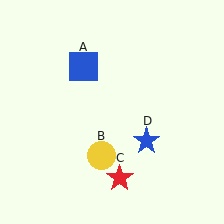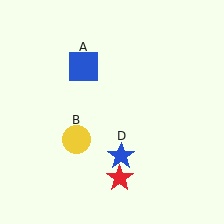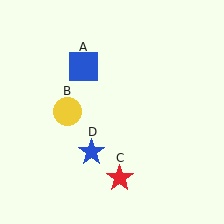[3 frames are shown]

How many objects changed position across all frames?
2 objects changed position: yellow circle (object B), blue star (object D).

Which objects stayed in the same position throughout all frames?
Blue square (object A) and red star (object C) remained stationary.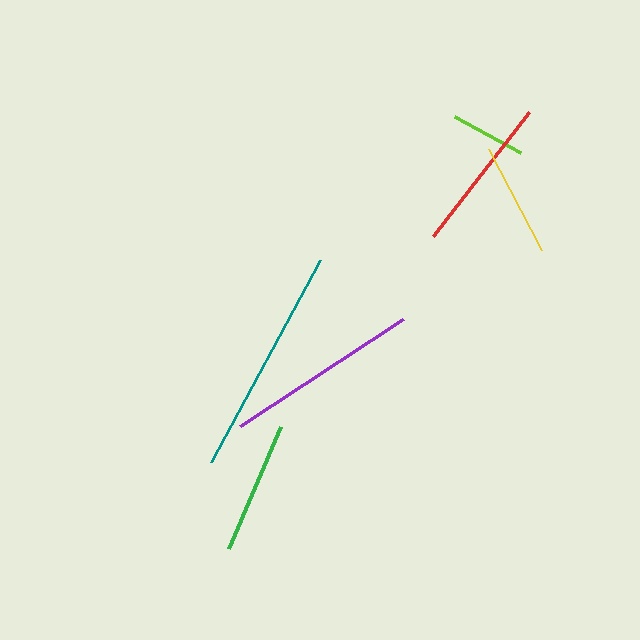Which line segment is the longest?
The teal line is the longest at approximately 230 pixels.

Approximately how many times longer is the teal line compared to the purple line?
The teal line is approximately 1.2 times the length of the purple line.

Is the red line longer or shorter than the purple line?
The purple line is longer than the red line.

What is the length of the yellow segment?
The yellow segment is approximately 114 pixels long.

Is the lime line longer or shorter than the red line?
The red line is longer than the lime line.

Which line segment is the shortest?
The lime line is the shortest at approximately 75 pixels.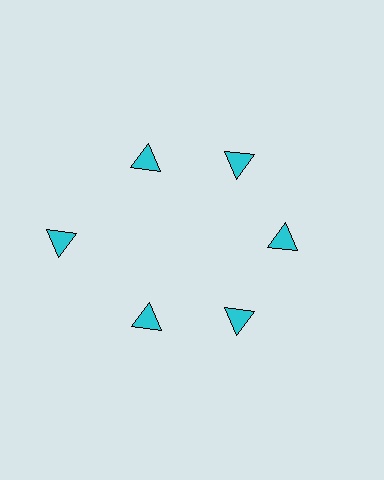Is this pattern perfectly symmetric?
No. The 6 cyan triangles are arranged in a ring, but one element near the 9 o'clock position is pushed outward from the center, breaking the 6-fold rotational symmetry.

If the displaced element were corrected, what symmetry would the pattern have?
It would have 6-fold rotational symmetry — the pattern would map onto itself every 60 degrees.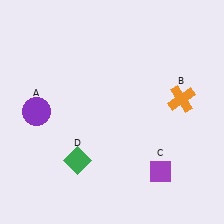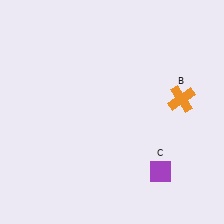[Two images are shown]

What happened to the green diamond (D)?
The green diamond (D) was removed in Image 2. It was in the bottom-left area of Image 1.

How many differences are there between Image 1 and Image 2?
There are 2 differences between the two images.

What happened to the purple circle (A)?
The purple circle (A) was removed in Image 2. It was in the top-left area of Image 1.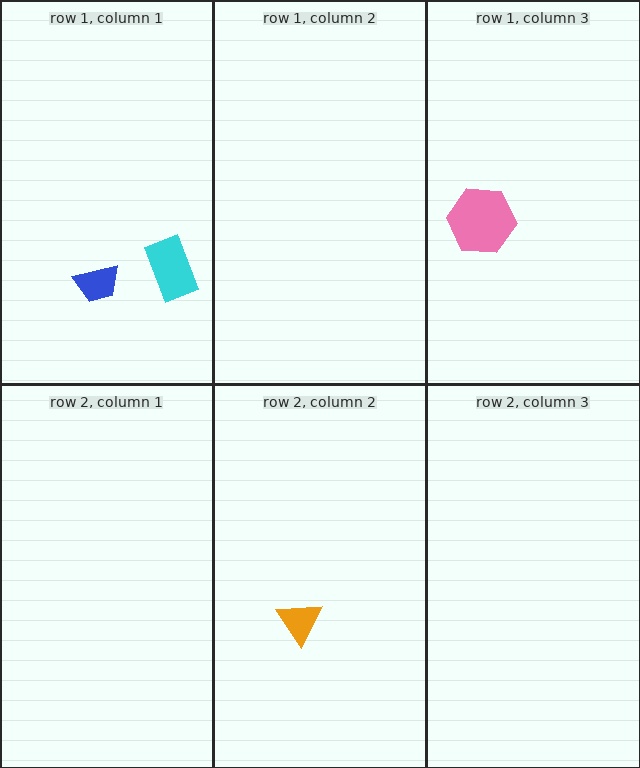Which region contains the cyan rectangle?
The row 1, column 1 region.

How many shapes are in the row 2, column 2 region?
1.